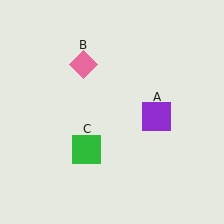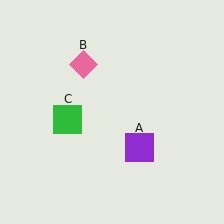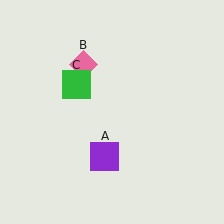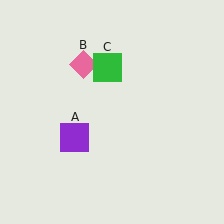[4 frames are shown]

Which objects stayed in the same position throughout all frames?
Pink diamond (object B) remained stationary.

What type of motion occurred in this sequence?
The purple square (object A), green square (object C) rotated clockwise around the center of the scene.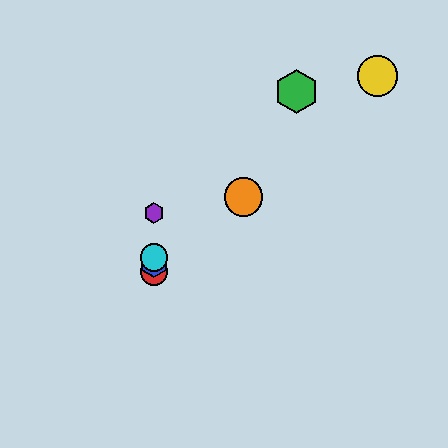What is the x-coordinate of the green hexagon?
The green hexagon is at x≈296.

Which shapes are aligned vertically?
The red circle, the blue hexagon, the purple hexagon, the cyan circle are aligned vertically.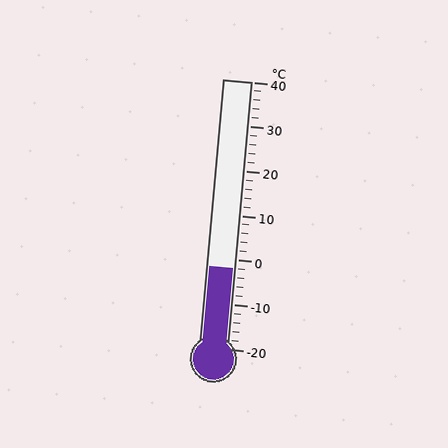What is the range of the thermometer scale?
The thermometer scale ranges from -20°C to 40°C.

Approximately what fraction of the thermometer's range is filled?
The thermometer is filled to approximately 30% of its range.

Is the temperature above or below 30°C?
The temperature is below 30°C.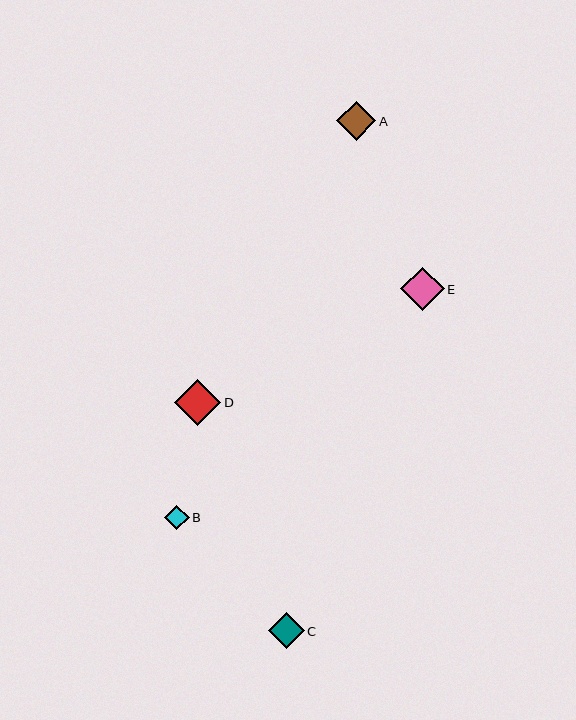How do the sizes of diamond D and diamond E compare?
Diamond D and diamond E are approximately the same size.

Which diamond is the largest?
Diamond D is the largest with a size of approximately 46 pixels.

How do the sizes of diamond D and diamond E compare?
Diamond D and diamond E are approximately the same size.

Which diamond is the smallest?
Diamond B is the smallest with a size of approximately 24 pixels.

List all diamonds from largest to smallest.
From largest to smallest: D, E, A, C, B.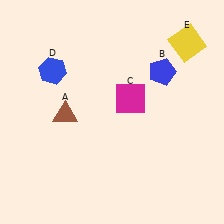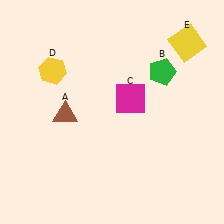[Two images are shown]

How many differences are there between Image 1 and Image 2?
There are 2 differences between the two images.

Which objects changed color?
B changed from blue to green. D changed from blue to yellow.